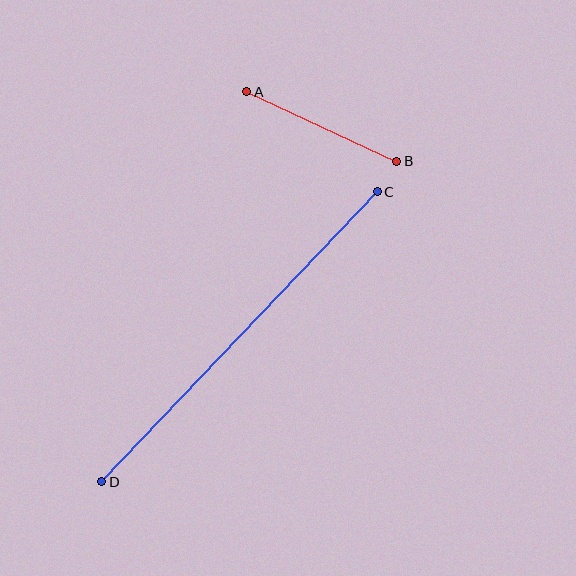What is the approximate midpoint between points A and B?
The midpoint is at approximately (322, 127) pixels.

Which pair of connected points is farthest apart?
Points C and D are farthest apart.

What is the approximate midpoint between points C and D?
The midpoint is at approximately (239, 337) pixels.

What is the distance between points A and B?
The distance is approximately 166 pixels.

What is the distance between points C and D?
The distance is approximately 400 pixels.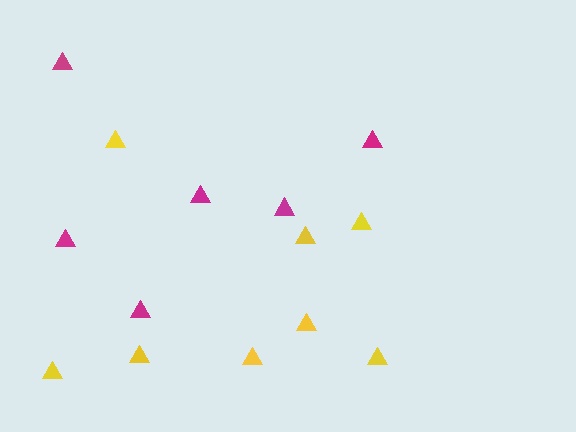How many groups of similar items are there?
There are 2 groups: one group of yellow triangles (8) and one group of magenta triangles (6).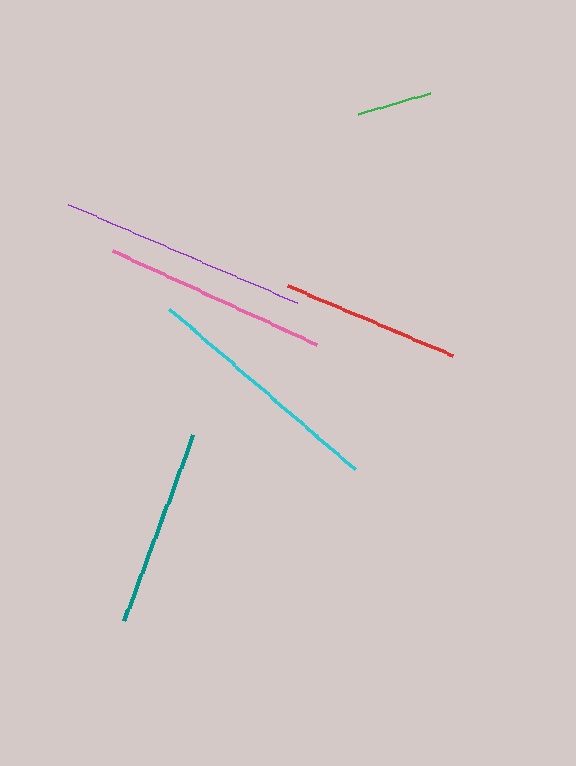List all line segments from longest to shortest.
From longest to shortest: purple, cyan, pink, teal, red, green.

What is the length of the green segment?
The green segment is approximately 76 pixels long.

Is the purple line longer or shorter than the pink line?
The purple line is longer than the pink line.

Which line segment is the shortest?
The green line is the shortest at approximately 76 pixels.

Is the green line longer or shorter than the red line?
The red line is longer than the green line.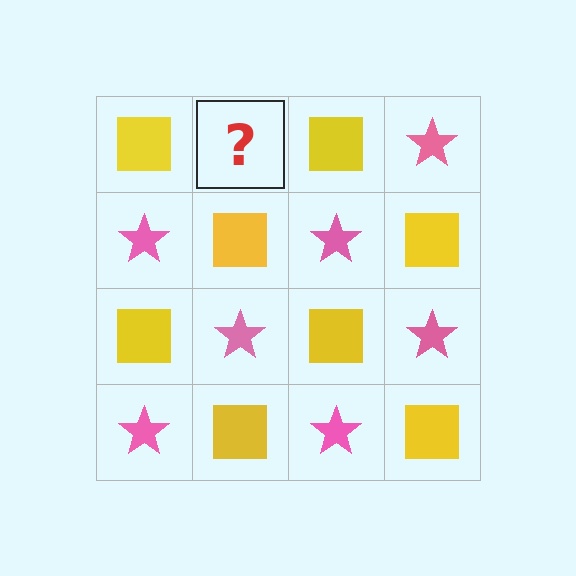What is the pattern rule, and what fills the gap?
The rule is that it alternates yellow square and pink star in a checkerboard pattern. The gap should be filled with a pink star.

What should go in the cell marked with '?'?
The missing cell should contain a pink star.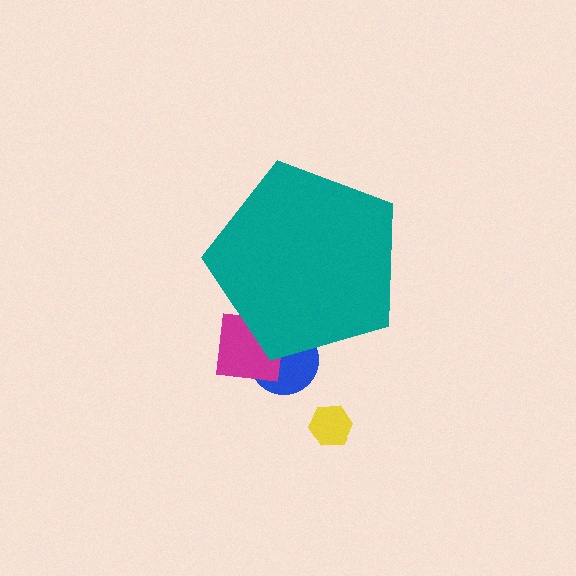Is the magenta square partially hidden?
Yes, the magenta square is partially hidden behind the teal pentagon.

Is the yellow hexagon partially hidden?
No, the yellow hexagon is fully visible.